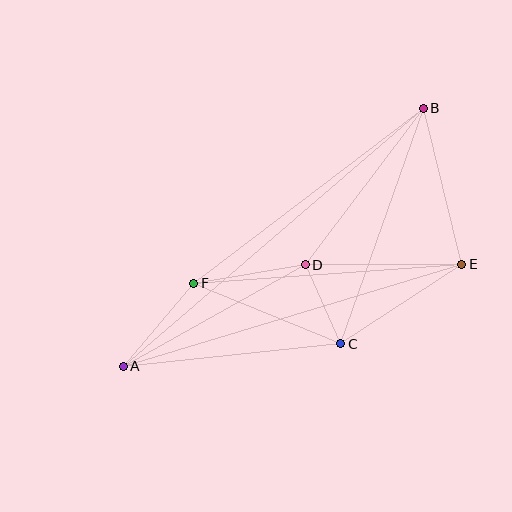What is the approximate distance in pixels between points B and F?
The distance between B and F is approximately 289 pixels.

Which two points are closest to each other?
Points C and D are closest to each other.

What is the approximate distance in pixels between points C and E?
The distance between C and E is approximately 145 pixels.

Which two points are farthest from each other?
Points A and B are farthest from each other.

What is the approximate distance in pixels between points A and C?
The distance between A and C is approximately 219 pixels.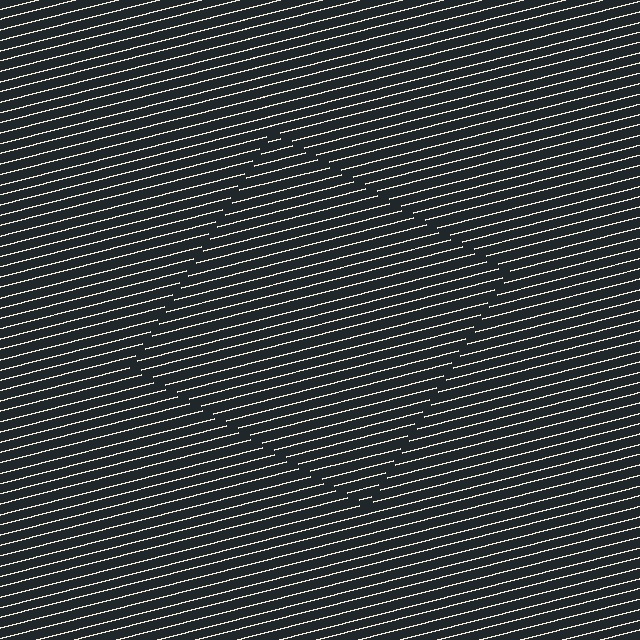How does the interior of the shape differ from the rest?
The interior of the shape contains the same grating, shifted by half a period — the contour is defined by the phase discontinuity where line-ends from the inner and outer gratings abut.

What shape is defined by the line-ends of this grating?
An illusory square. The interior of the shape contains the same grating, shifted by half a period — the contour is defined by the phase discontinuity where line-ends from the inner and outer gratings abut.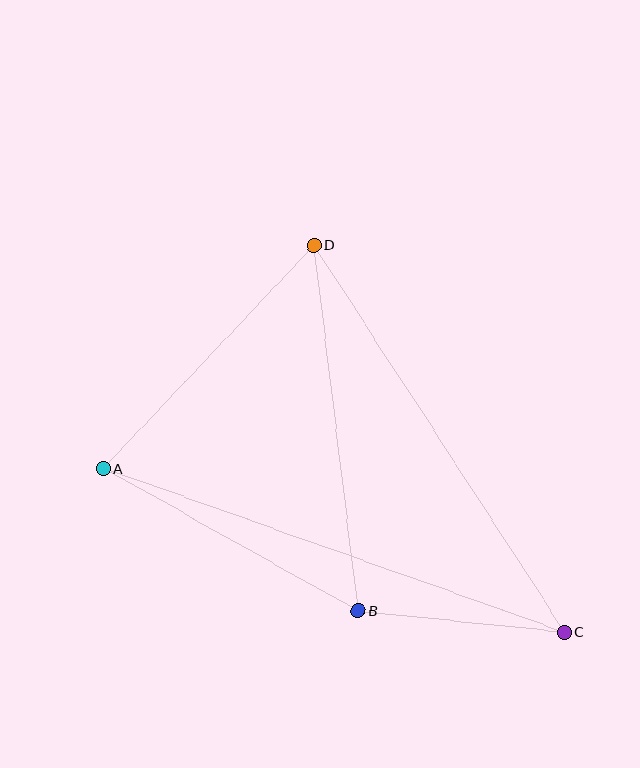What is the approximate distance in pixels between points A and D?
The distance between A and D is approximately 307 pixels.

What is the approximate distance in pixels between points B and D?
The distance between B and D is approximately 368 pixels.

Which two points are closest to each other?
Points B and C are closest to each other.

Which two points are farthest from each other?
Points A and C are farthest from each other.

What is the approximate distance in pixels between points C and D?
The distance between C and D is approximately 461 pixels.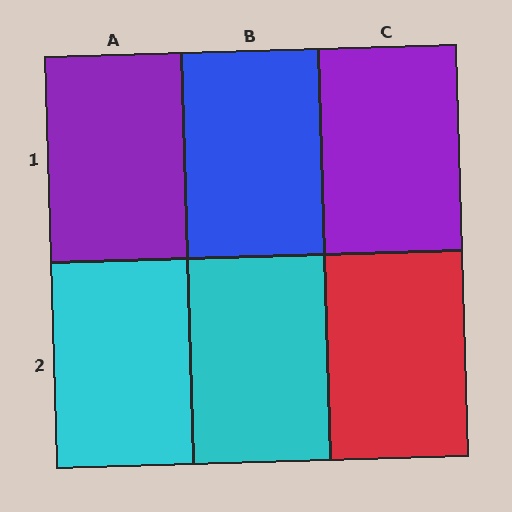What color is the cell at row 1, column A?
Purple.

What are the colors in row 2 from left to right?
Cyan, cyan, red.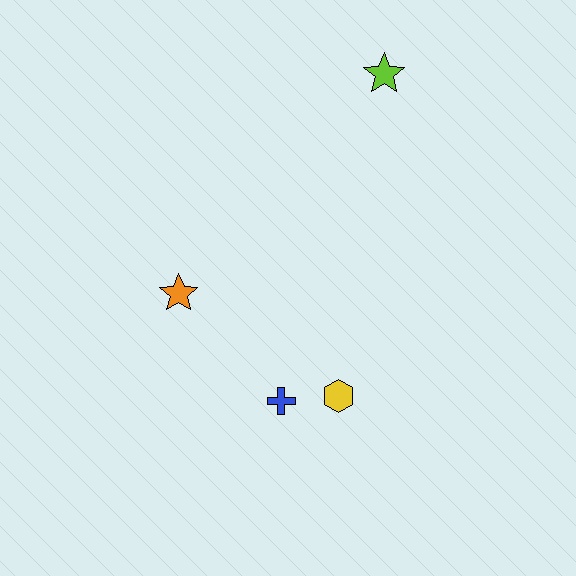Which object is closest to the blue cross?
The yellow hexagon is closest to the blue cross.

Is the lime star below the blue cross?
No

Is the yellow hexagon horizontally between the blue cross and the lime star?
Yes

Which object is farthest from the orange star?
The lime star is farthest from the orange star.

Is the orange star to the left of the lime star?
Yes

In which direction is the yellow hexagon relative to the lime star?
The yellow hexagon is below the lime star.